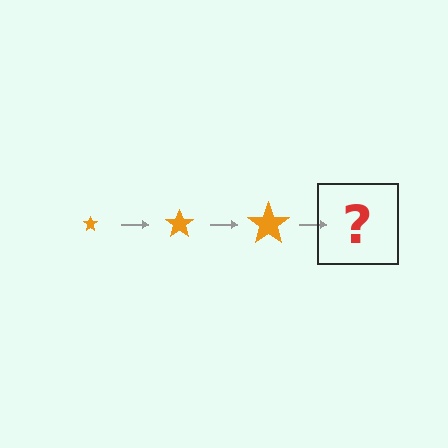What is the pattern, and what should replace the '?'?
The pattern is that the star gets progressively larger each step. The '?' should be an orange star, larger than the previous one.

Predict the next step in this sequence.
The next step is an orange star, larger than the previous one.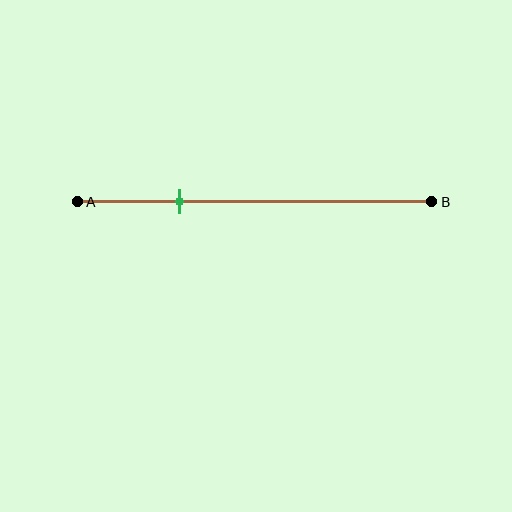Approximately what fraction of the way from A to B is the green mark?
The green mark is approximately 30% of the way from A to B.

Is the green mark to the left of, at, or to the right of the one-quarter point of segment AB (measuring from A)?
The green mark is to the right of the one-quarter point of segment AB.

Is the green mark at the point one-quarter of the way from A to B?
No, the mark is at about 30% from A, not at the 25% one-quarter point.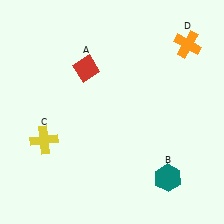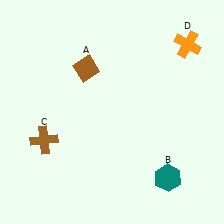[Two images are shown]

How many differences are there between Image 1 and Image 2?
There are 2 differences between the two images.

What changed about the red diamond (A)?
In Image 1, A is red. In Image 2, it changed to brown.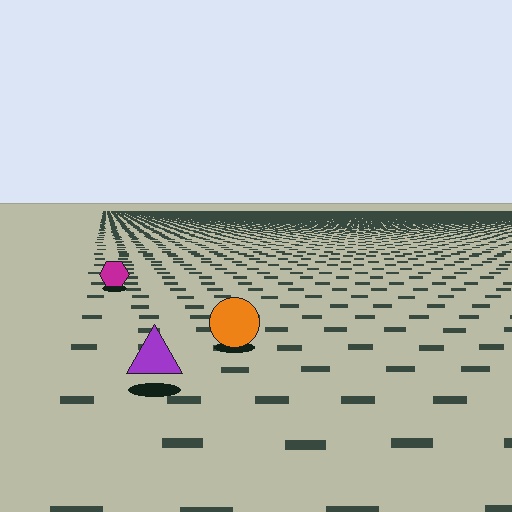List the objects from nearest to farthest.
From nearest to farthest: the purple triangle, the orange circle, the magenta hexagon.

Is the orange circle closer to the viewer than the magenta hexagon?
Yes. The orange circle is closer — you can tell from the texture gradient: the ground texture is coarser near it.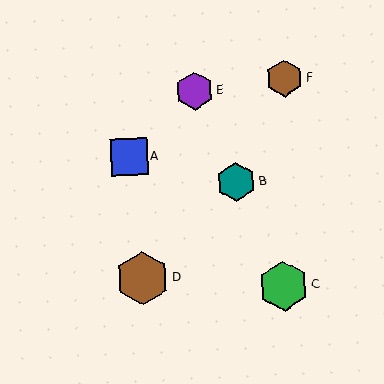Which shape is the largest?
The brown hexagon (labeled D) is the largest.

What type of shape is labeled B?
Shape B is a teal hexagon.